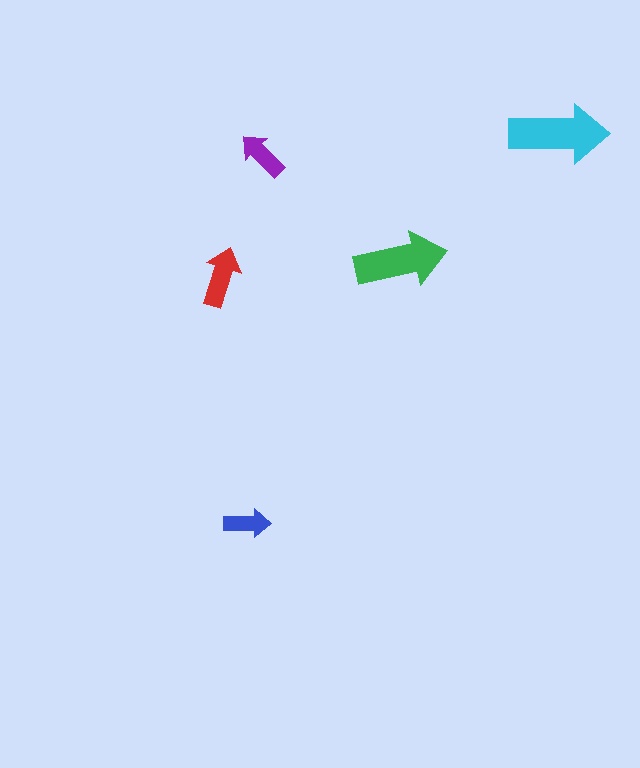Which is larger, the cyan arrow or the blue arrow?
The cyan one.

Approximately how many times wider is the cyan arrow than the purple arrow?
About 2 times wider.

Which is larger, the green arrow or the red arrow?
The green one.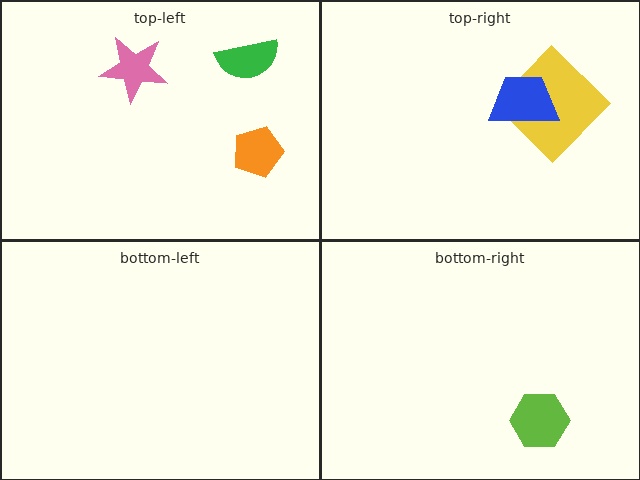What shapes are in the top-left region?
The pink star, the orange pentagon, the green semicircle.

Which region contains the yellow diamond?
The top-right region.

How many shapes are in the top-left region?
3.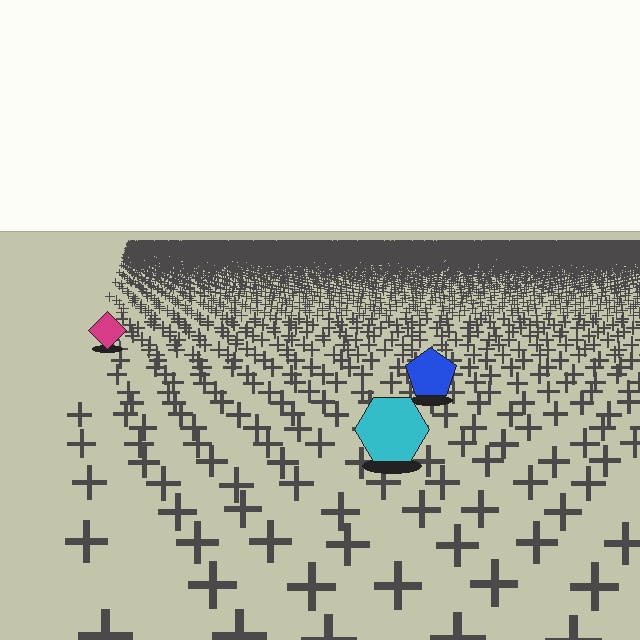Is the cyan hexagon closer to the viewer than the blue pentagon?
Yes. The cyan hexagon is closer — you can tell from the texture gradient: the ground texture is coarser near it.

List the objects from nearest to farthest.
From nearest to farthest: the cyan hexagon, the blue pentagon, the magenta diamond.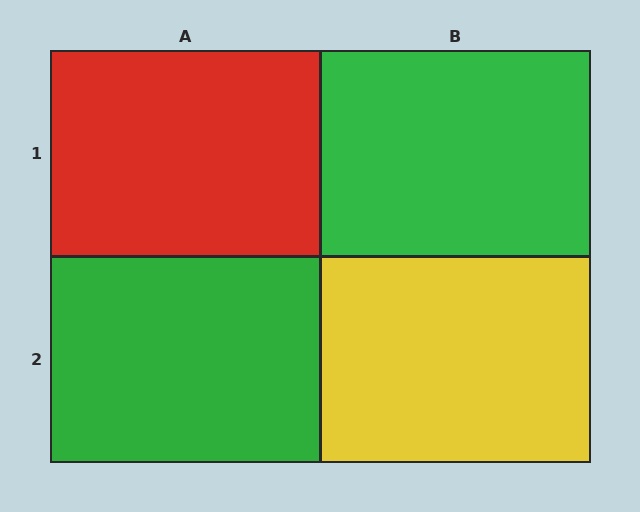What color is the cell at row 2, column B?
Yellow.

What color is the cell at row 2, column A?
Green.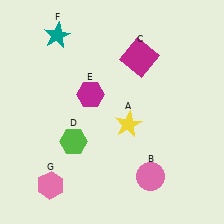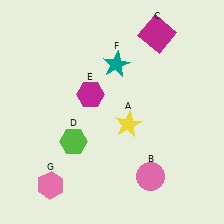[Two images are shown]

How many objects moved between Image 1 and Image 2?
2 objects moved between the two images.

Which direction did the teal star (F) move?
The teal star (F) moved right.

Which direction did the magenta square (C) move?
The magenta square (C) moved up.